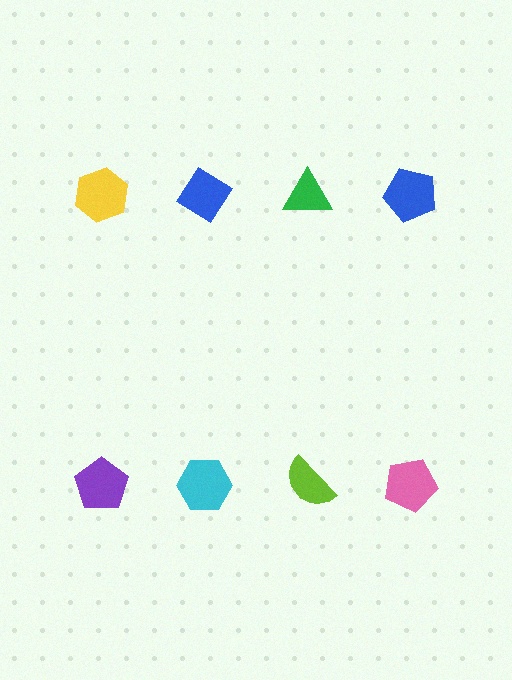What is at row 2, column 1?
A purple pentagon.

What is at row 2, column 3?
A lime semicircle.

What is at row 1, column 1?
A yellow hexagon.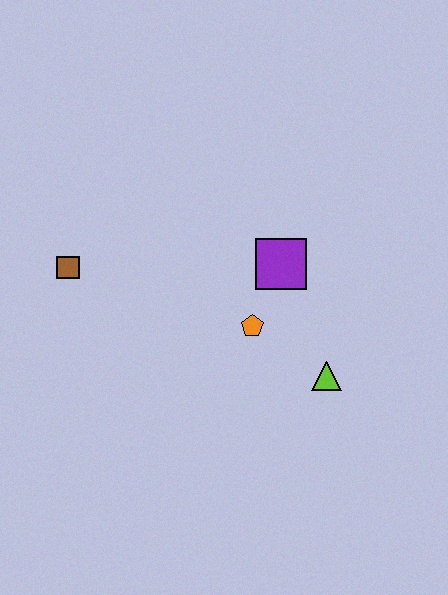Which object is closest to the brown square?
The orange pentagon is closest to the brown square.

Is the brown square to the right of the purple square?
No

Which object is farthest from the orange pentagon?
The brown square is farthest from the orange pentagon.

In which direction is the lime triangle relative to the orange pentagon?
The lime triangle is to the right of the orange pentagon.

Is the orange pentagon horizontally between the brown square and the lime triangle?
Yes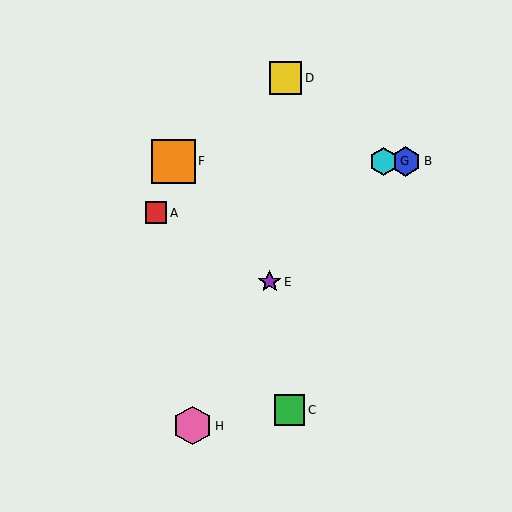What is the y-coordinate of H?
Object H is at y≈426.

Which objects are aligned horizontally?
Objects B, F, G are aligned horizontally.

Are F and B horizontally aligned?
Yes, both are at y≈162.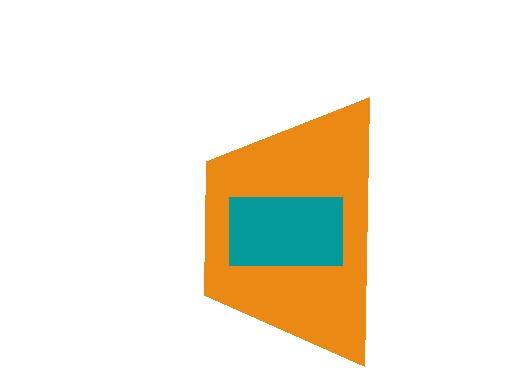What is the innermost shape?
The teal rectangle.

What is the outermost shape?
The orange trapezoid.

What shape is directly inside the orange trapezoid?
The teal rectangle.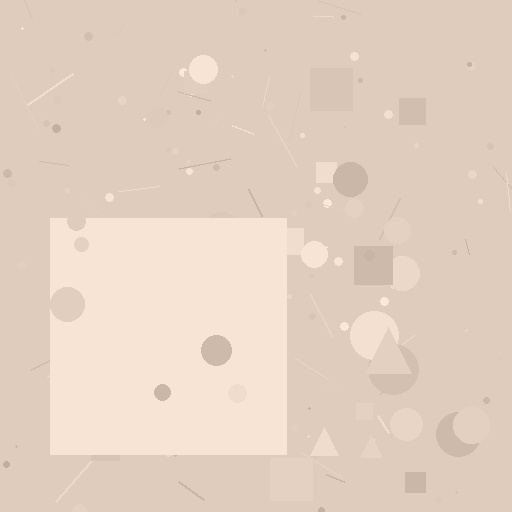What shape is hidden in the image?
A square is hidden in the image.